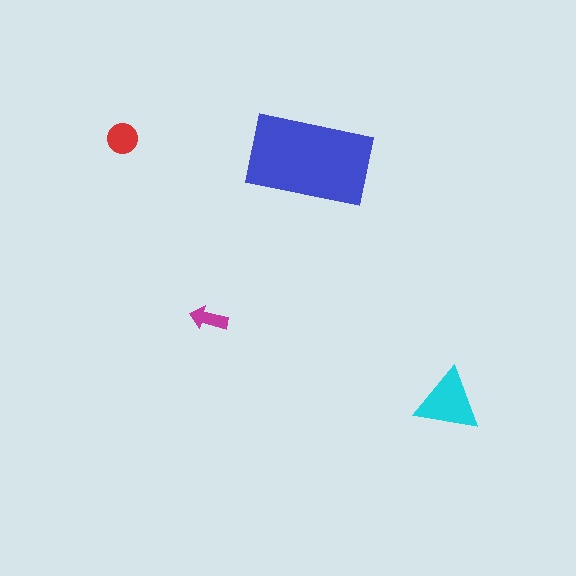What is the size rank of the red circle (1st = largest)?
3rd.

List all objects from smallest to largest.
The magenta arrow, the red circle, the cyan triangle, the blue rectangle.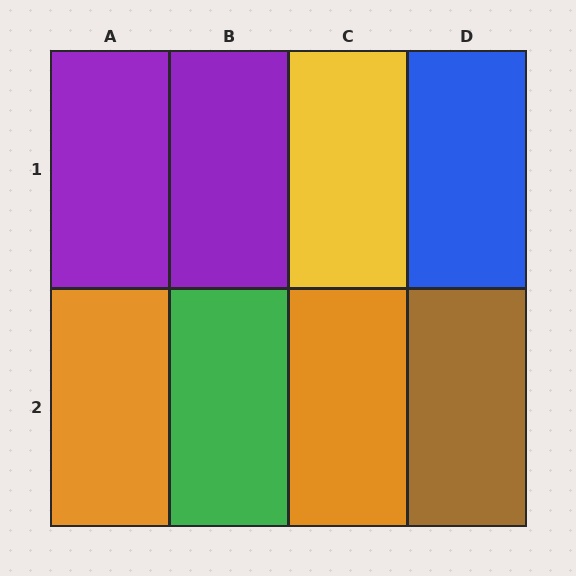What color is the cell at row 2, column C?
Orange.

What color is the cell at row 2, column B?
Green.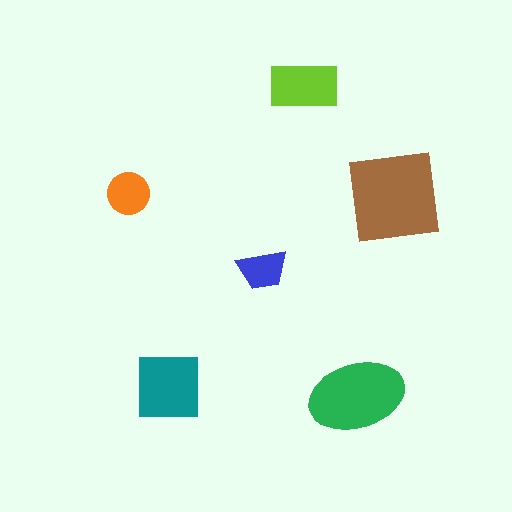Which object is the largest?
The brown square.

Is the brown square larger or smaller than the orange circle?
Larger.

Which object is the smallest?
The blue trapezoid.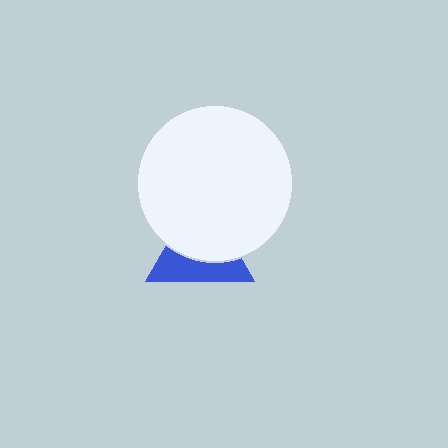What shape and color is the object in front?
The object in front is a white circle.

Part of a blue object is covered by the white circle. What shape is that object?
It is a triangle.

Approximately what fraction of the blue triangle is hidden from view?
Roughly 58% of the blue triangle is hidden behind the white circle.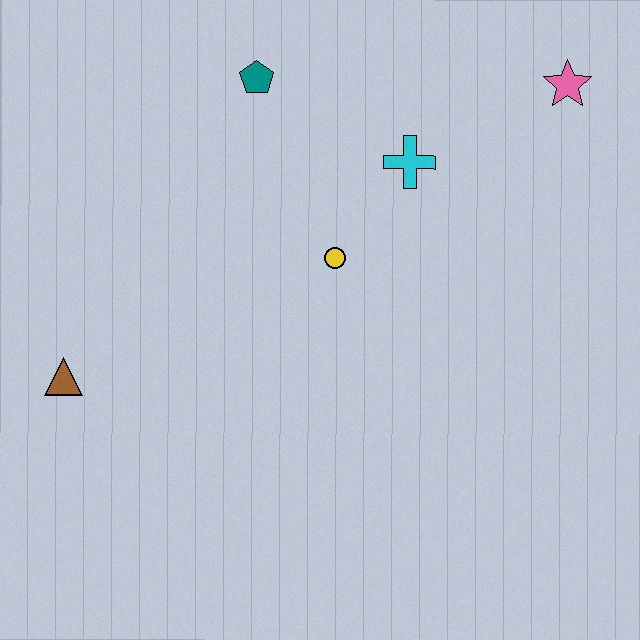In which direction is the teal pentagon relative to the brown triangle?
The teal pentagon is above the brown triangle.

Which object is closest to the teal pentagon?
The cyan cross is closest to the teal pentagon.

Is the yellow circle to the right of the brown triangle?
Yes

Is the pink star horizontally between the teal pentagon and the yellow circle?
No